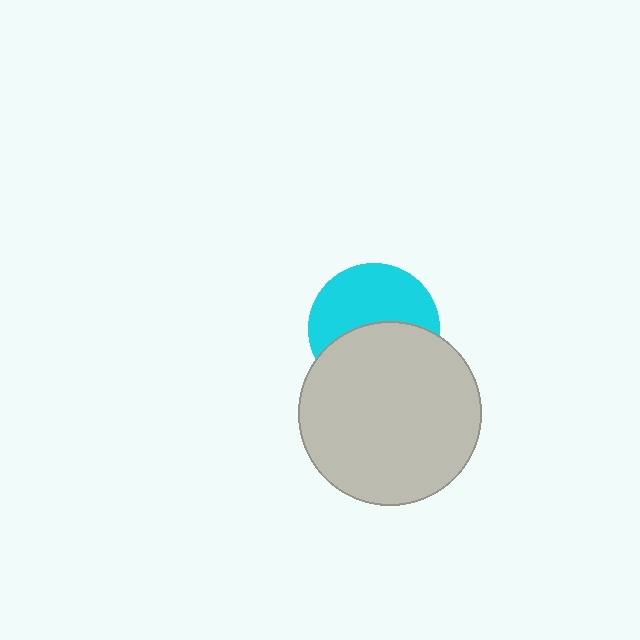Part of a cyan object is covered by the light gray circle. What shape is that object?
It is a circle.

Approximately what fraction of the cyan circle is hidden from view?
Roughly 48% of the cyan circle is hidden behind the light gray circle.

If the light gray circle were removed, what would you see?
You would see the complete cyan circle.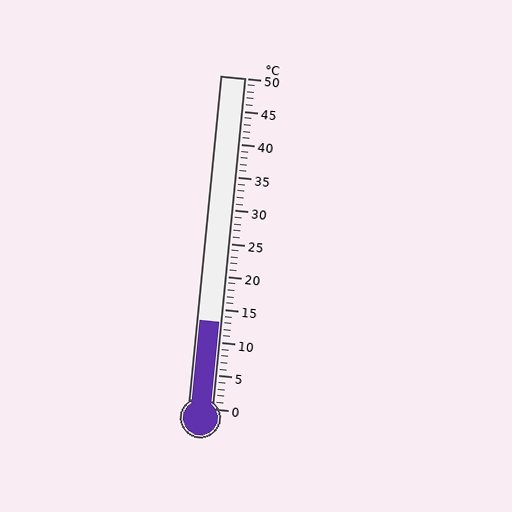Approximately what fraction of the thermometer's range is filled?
The thermometer is filled to approximately 25% of its range.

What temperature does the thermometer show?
The thermometer shows approximately 13°C.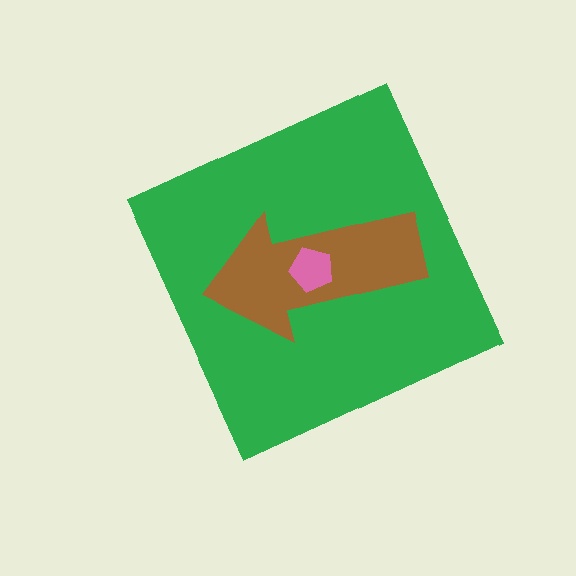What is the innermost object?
The pink pentagon.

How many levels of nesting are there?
3.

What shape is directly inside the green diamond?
The brown arrow.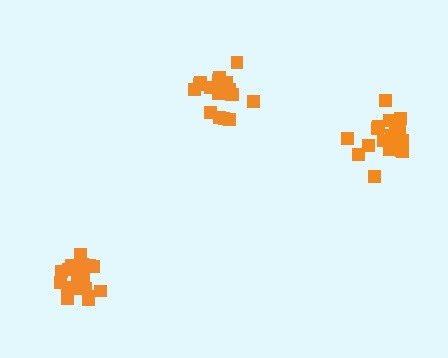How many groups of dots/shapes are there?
There are 3 groups.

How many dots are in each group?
Group 1: 19 dots, Group 2: 20 dots, Group 3: 20 dots (59 total).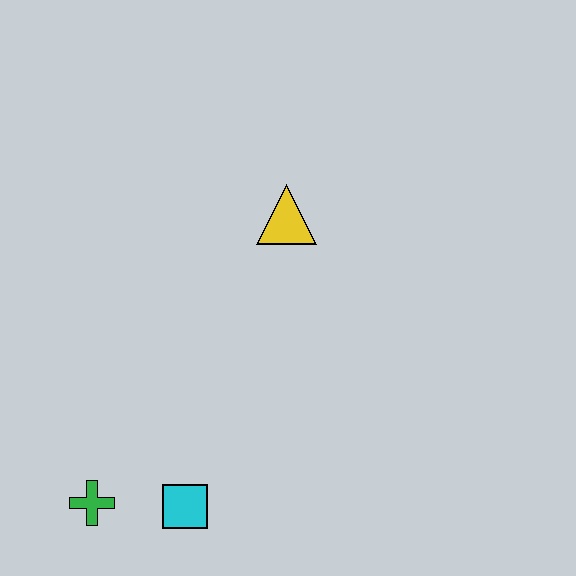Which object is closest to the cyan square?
The green cross is closest to the cyan square.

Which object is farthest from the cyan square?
The yellow triangle is farthest from the cyan square.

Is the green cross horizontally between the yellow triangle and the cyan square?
No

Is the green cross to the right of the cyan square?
No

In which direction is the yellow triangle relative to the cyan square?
The yellow triangle is above the cyan square.